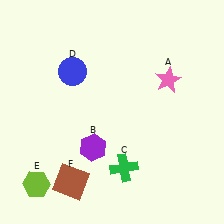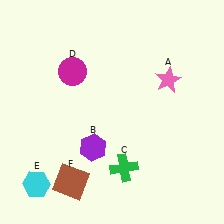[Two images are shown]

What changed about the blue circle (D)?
In Image 1, D is blue. In Image 2, it changed to magenta.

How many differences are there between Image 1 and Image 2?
There are 2 differences between the two images.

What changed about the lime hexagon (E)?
In Image 1, E is lime. In Image 2, it changed to cyan.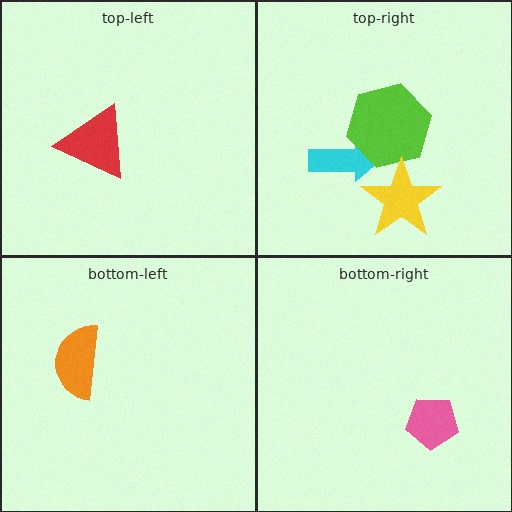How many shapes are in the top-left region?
1.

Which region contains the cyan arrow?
The top-right region.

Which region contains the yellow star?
The top-right region.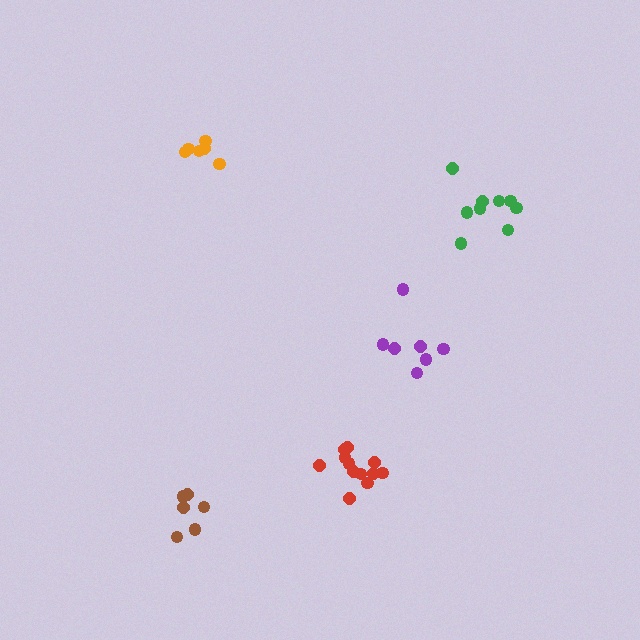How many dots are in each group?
Group 1: 6 dots, Group 2: 7 dots, Group 3: 12 dots, Group 4: 6 dots, Group 5: 9 dots (40 total).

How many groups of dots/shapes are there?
There are 5 groups.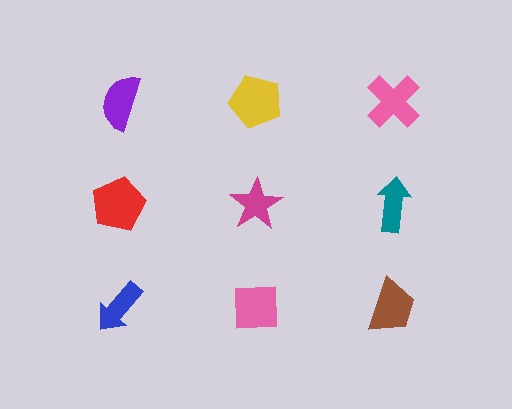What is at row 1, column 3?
A pink cross.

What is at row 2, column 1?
A red pentagon.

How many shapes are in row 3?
3 shapes.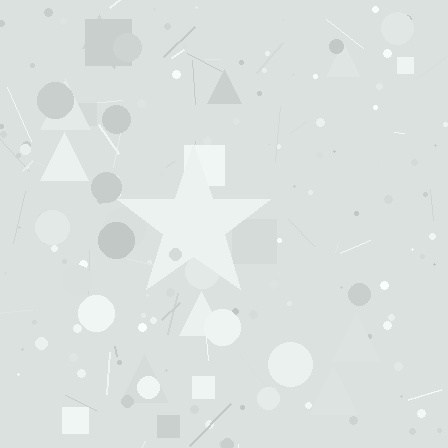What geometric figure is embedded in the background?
A star is embedded in the background.